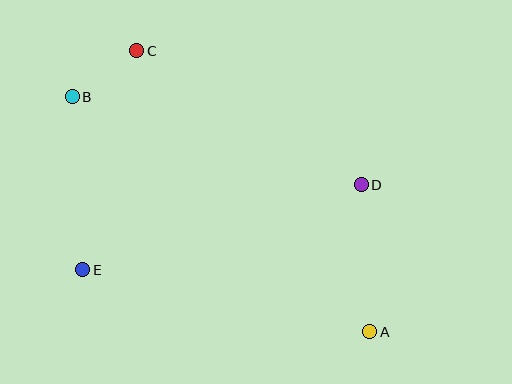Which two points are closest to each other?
Points B and C are closest to each other.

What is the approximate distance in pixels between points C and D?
The distance between C and D is approximately 262 pixels.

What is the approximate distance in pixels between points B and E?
The distance between B and E is approximately 173 pixels.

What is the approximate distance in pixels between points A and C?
The distance between A and C is approximately 365 pixels.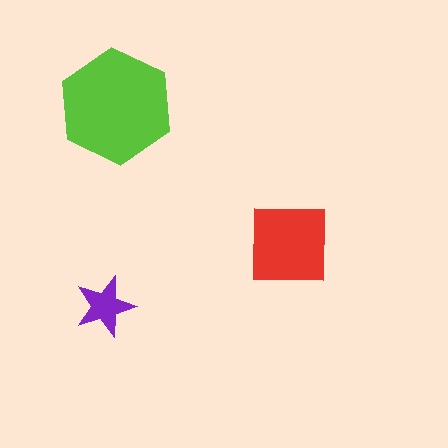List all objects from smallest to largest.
The purple star, the red square, the lime hexagon.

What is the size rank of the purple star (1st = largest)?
3rd.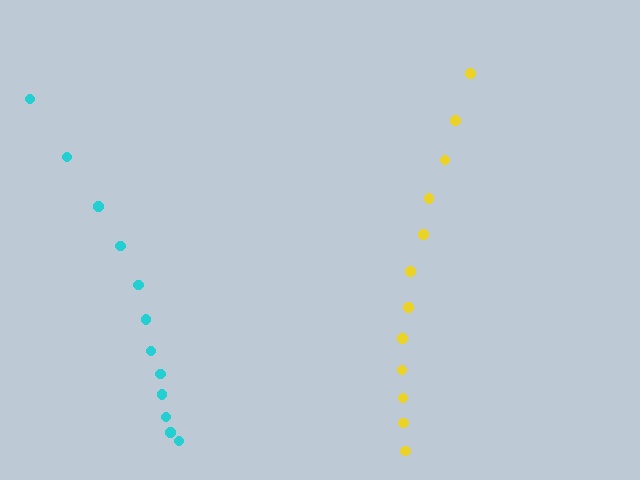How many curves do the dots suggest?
There are 2 distinct paths.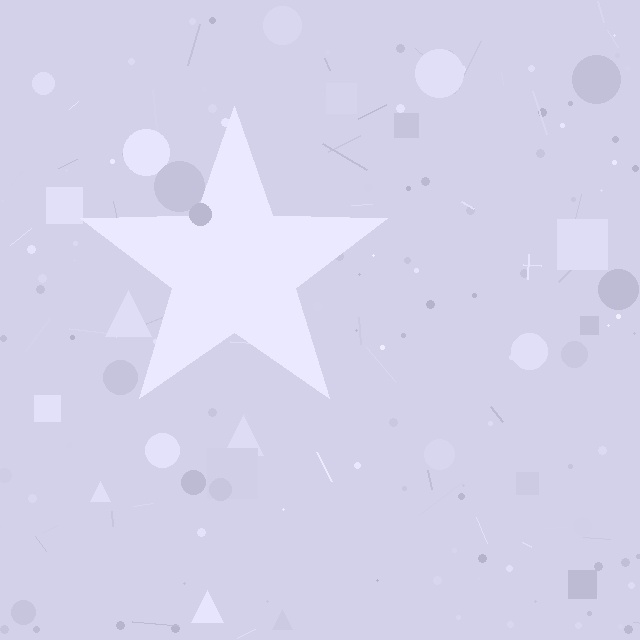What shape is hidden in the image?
A star is hidden in the image.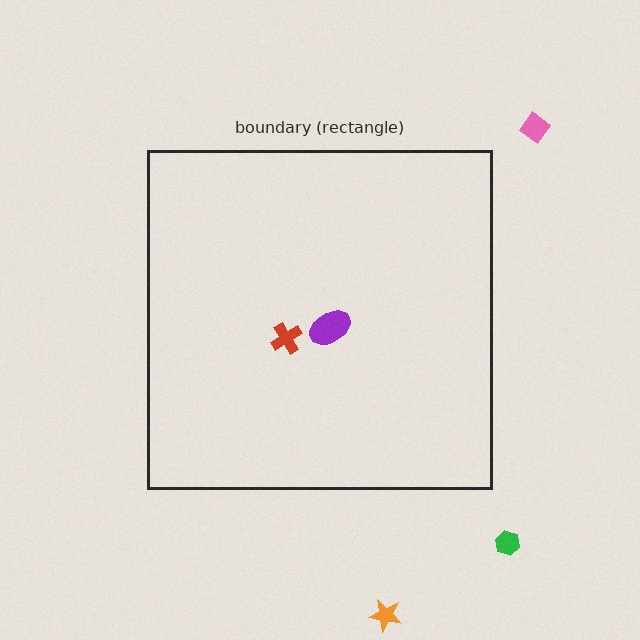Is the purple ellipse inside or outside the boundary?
Inside.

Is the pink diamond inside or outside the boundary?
Outside.